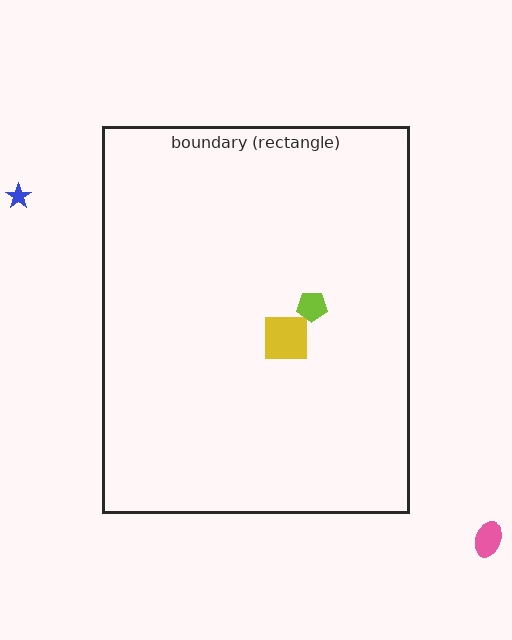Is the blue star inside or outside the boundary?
Outside.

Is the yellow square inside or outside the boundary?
Inside.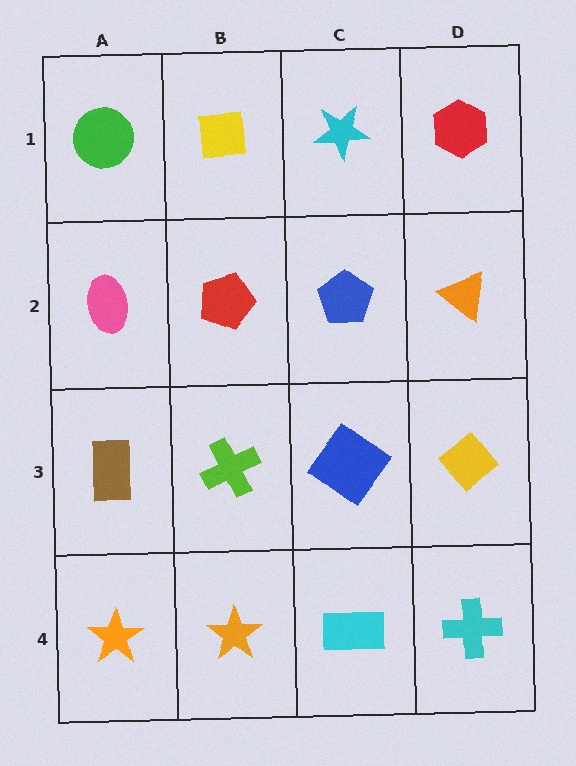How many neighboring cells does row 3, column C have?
4.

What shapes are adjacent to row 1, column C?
A blue pentagon (row 2, column C), a yellow square (row 1, column B), a red hexagon (row 1, column D).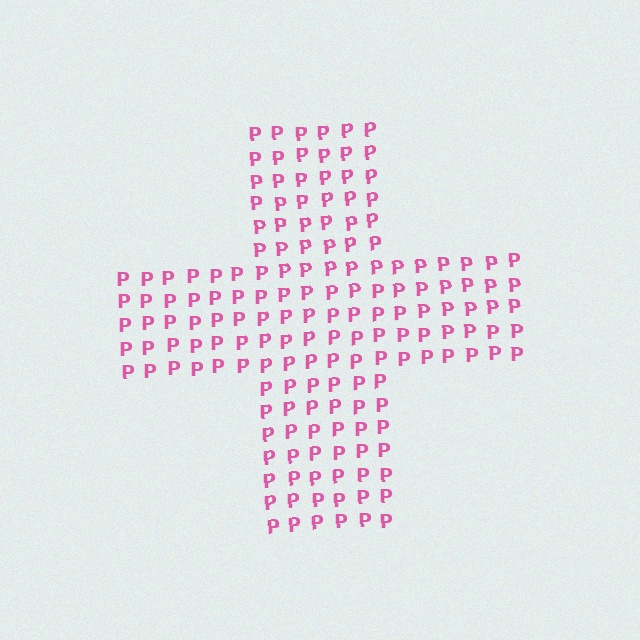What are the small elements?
The small elements are letter P's.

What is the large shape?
The large shape is a cross.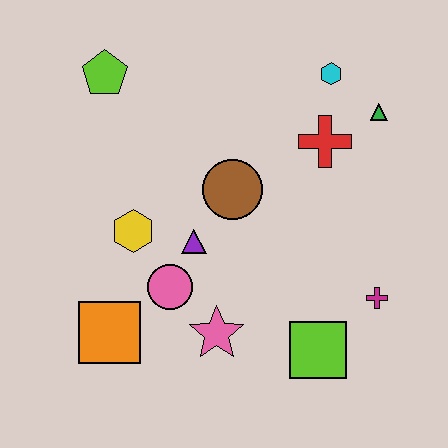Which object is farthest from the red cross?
The orange square is farthest from the red cross.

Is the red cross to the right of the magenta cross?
No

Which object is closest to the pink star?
The pink circle is closest to the pink star.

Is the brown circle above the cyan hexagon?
No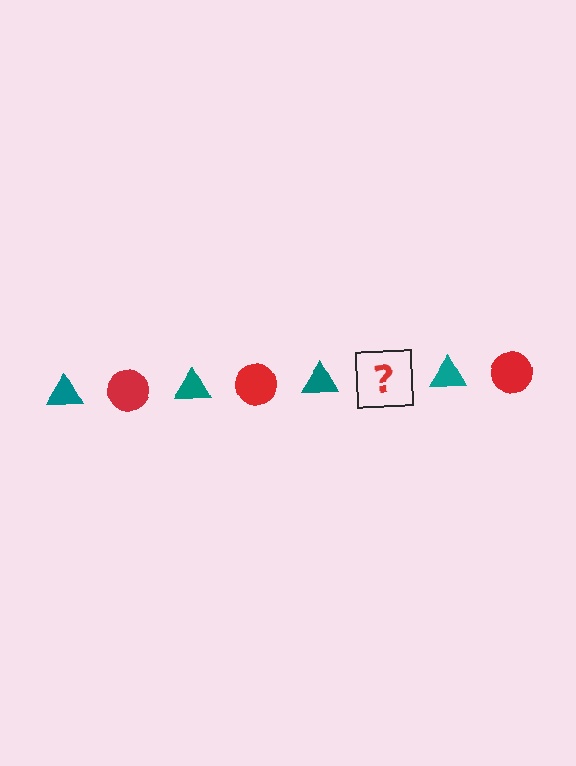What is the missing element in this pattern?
The missing element is a red circle.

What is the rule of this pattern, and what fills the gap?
The rule is that the pattern alternates between teal triangle and red circle. The gap should be filled with a red circle.